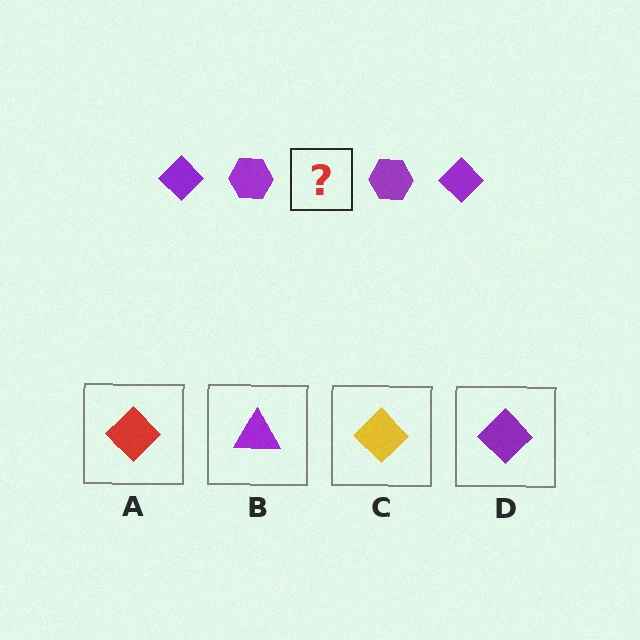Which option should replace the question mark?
Option D.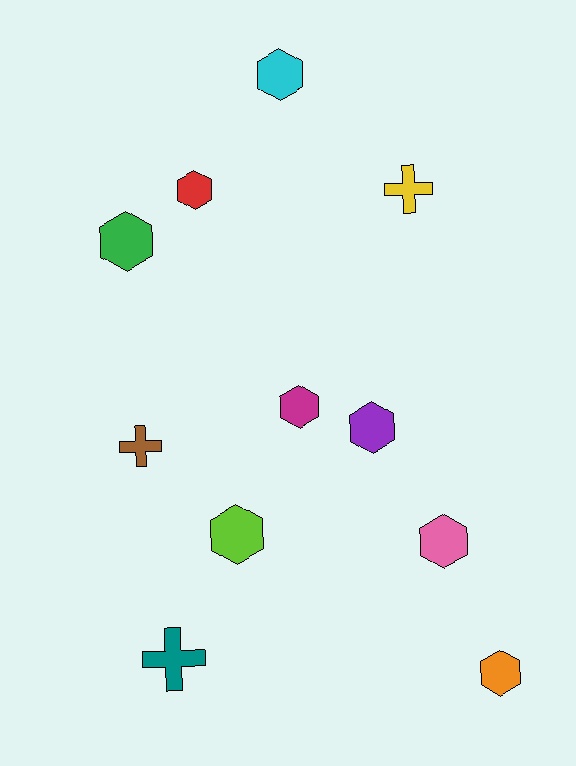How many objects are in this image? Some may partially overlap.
There are 11 objects.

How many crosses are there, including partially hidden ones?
There are 3 crosses.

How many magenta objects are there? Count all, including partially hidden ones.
There is 1 magenta object.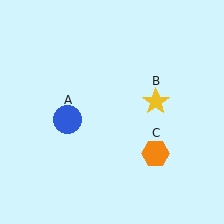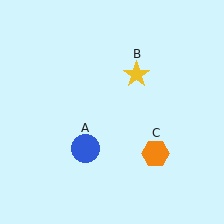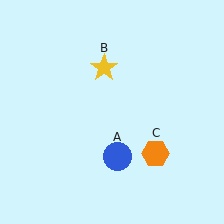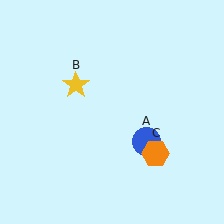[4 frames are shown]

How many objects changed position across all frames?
2 objects changed position: blue circle (object A), yellow star (object B).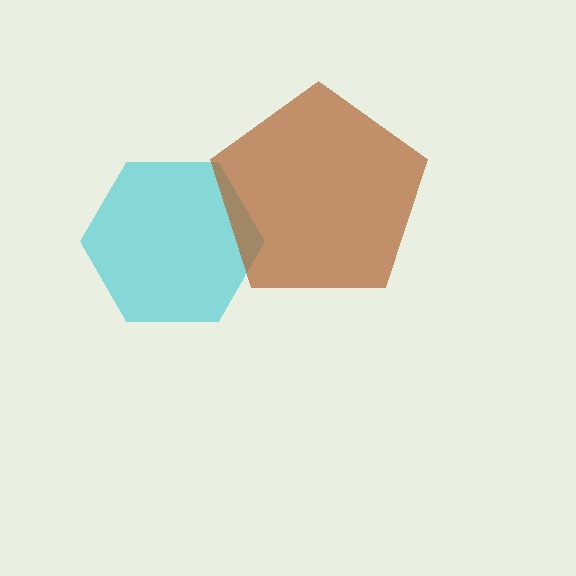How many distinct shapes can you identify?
There are 2 distinct shapes: a cyan hexagon, a brown pentagon.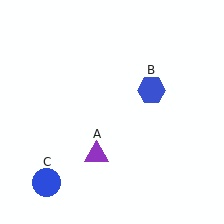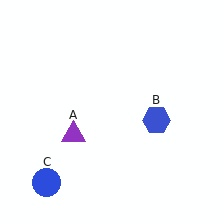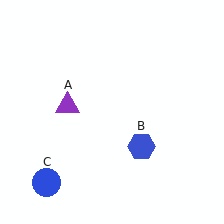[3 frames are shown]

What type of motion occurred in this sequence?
The purple triangle (object A), blue hexagon (object B) rotated clockwise around the center of the scene.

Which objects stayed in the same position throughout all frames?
Blue circle (object C) remained stationary.